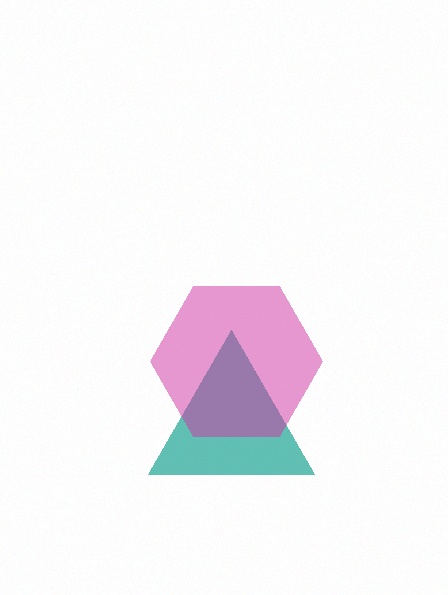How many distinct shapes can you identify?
There are 2 distinct shapes: a teal triangle, a magenta hexagon.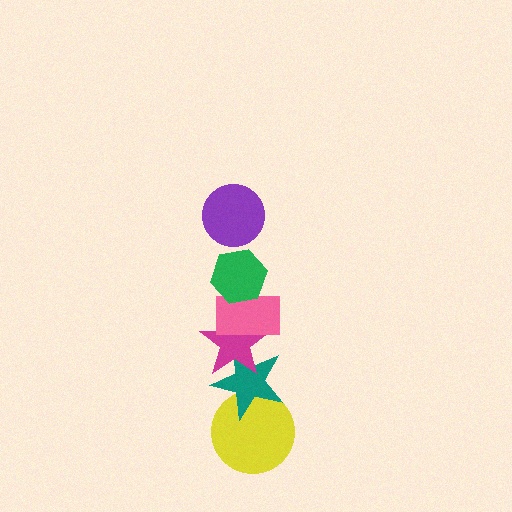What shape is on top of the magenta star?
The pink rectangle is on top of the magenta star.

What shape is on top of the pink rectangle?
The green hexagon is on top of the pink rectangle.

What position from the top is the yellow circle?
The yellow circle is 6th from the top.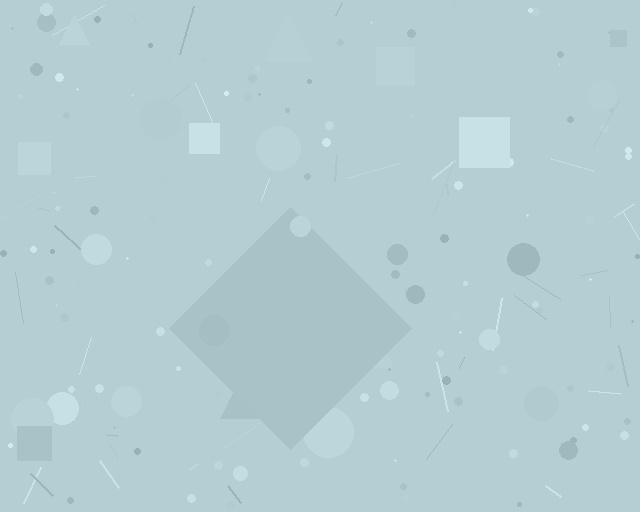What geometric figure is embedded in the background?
A diamond is embedded in the background.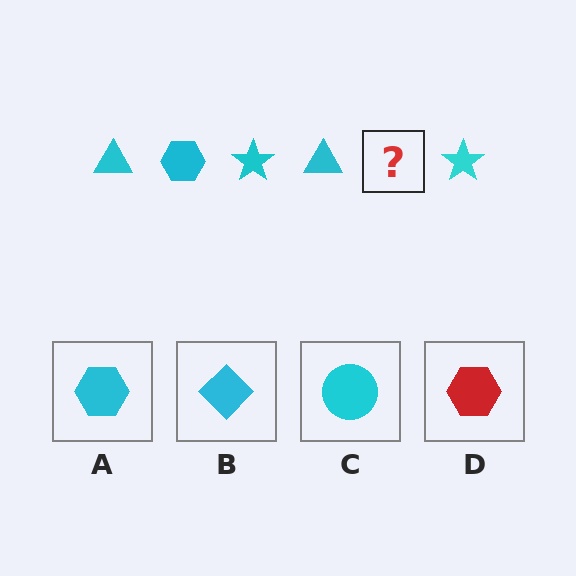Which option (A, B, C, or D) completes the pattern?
A.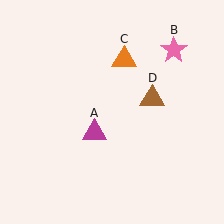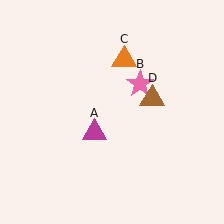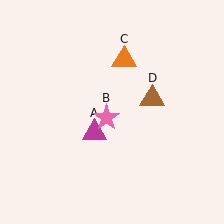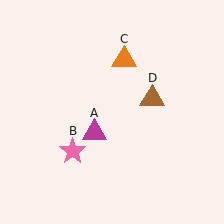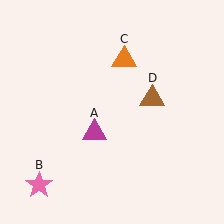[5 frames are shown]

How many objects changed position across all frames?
1 object changed position: pink star (object B).